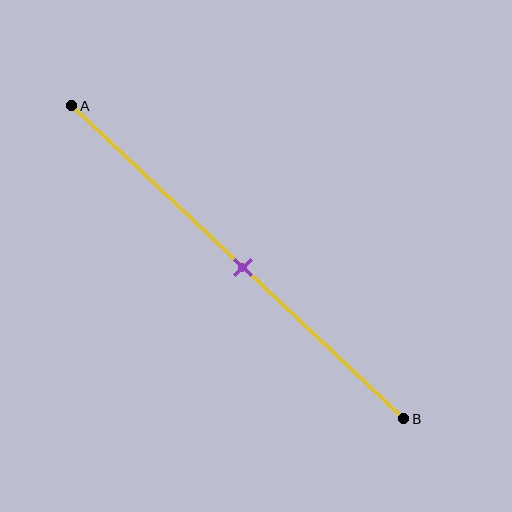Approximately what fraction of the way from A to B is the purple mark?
The purple mark is approximately 50% of the way from A to B.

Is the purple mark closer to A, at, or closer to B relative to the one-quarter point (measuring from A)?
The purple mark is closer to point B than the one-quarter point of segment AB.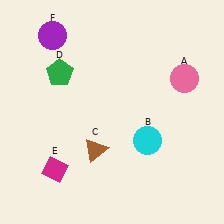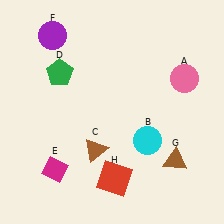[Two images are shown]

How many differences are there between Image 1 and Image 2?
There are 2 differences between the two images.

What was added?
A brown triangle (G), a red square (H) were added in Image 2.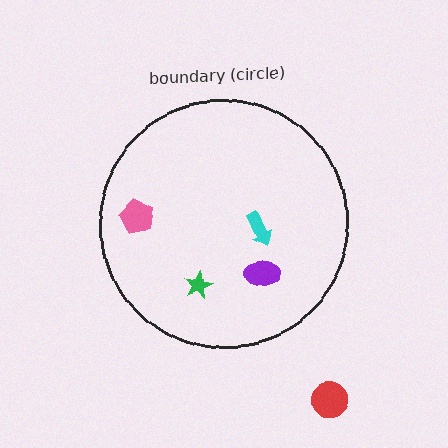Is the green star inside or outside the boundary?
Inside.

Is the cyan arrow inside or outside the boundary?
Inside.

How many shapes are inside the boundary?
4 inside, 1 outside.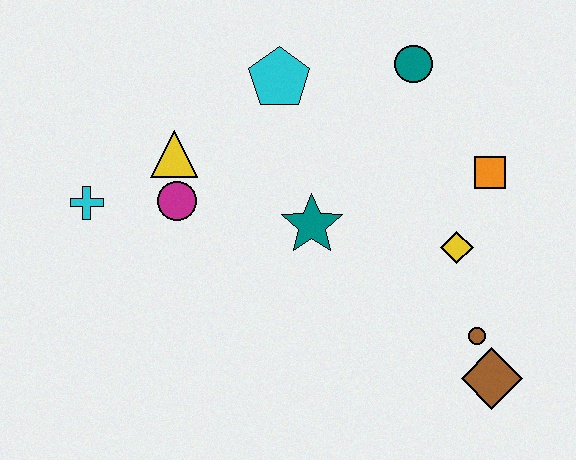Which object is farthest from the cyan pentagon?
The brown diamond is farthest from the cyan pentagon.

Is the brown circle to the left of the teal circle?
No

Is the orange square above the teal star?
Yes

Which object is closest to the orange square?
The yellow diamond is closest to the orange square.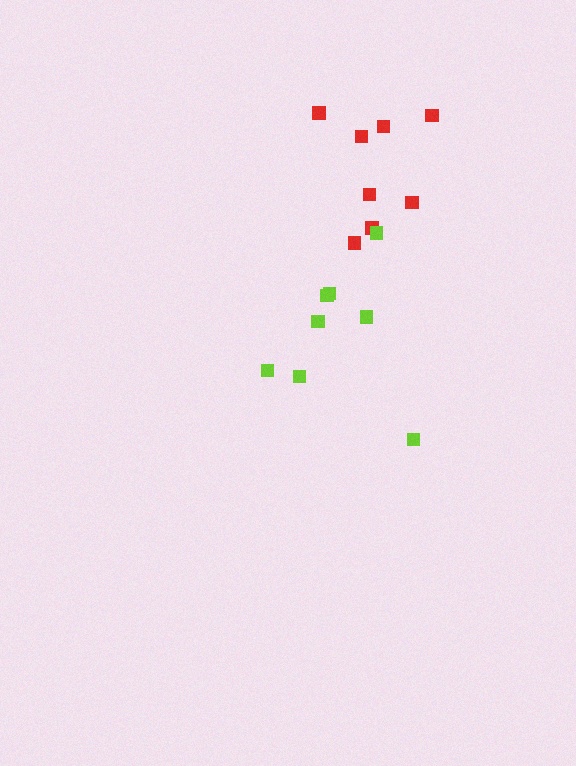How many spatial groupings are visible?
There are 2 spatial groupings.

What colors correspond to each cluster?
The clusters are colored: red, lime.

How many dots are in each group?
Group 1: 8 dots, Group 2: 8 dots (16 total).